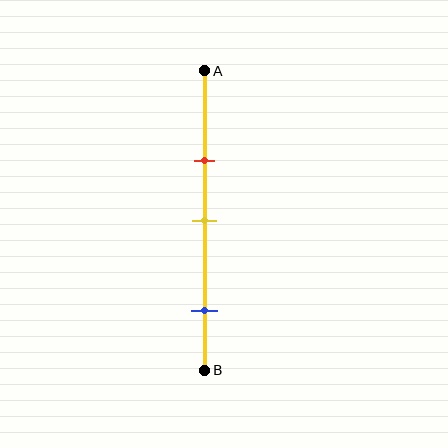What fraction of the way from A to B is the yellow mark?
The yellow mark is approximately 50% (0.5) of the way from A to B.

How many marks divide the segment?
There are 3 marks dividing the segment.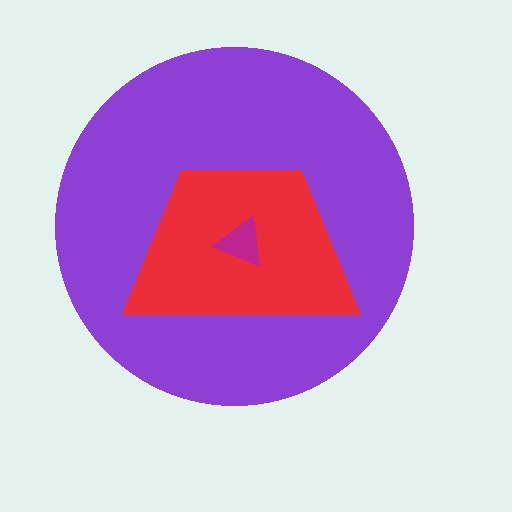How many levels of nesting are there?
3.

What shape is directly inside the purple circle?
The red trapezoid.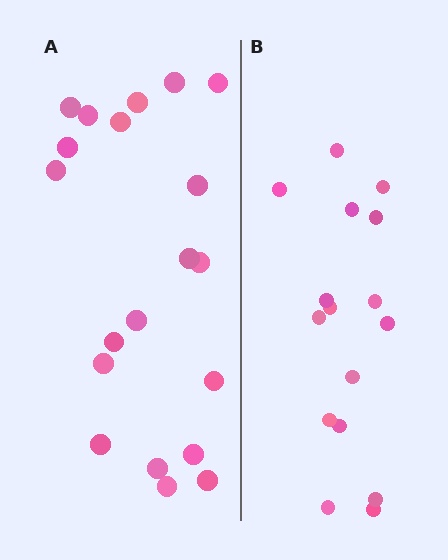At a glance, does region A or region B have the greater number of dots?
Region A (the left region) has more dots.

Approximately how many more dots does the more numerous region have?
Region A has about 4 more dots than region B.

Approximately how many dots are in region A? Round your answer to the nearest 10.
About 20 dots.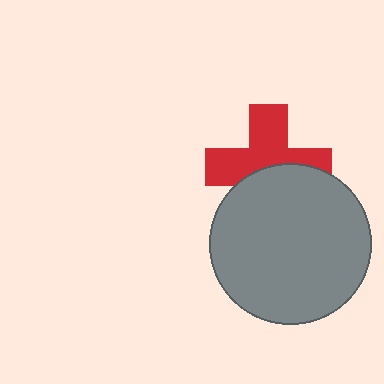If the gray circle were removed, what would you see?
You would see the complete red cross.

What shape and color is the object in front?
The object in front is a gray circle.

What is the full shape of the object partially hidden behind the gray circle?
The partially hidden object is a red cross.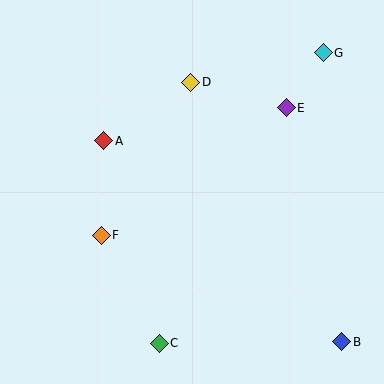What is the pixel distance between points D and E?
The distance between D and E is 99 pixels.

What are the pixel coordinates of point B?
Point B is at (342, 342).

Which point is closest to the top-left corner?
Point A is closest to the top-left corner.